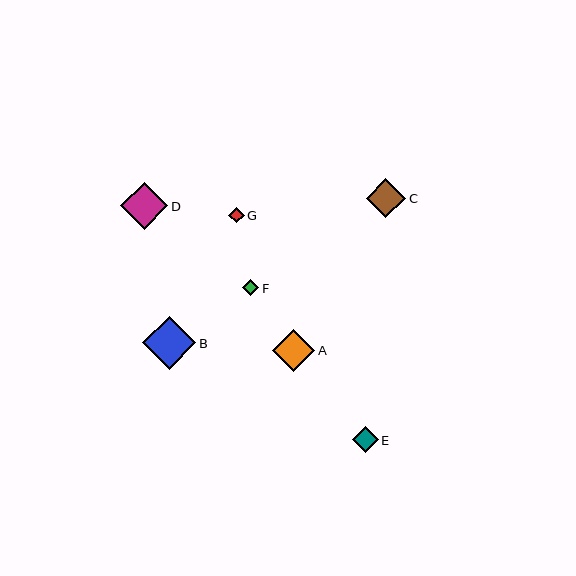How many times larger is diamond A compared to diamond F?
Diamond A is approximately 2.6 times the size of diamond F.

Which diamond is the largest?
Diamond B is the largest with a size of approximately 53 pixels.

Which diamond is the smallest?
Diamond G is the smallest with a size of approximately 15 pixels.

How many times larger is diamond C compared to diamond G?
Diamond C is approximately 2.6 times the size of diamond G.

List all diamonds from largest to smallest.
From largest to smallest: B, D, A, C, E, F, G.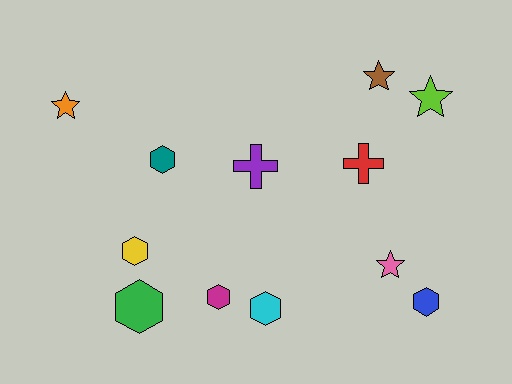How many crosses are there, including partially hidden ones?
There are 2 crosses.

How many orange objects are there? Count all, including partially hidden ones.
There is 1 orange object.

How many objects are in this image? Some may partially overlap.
There are 12 objects.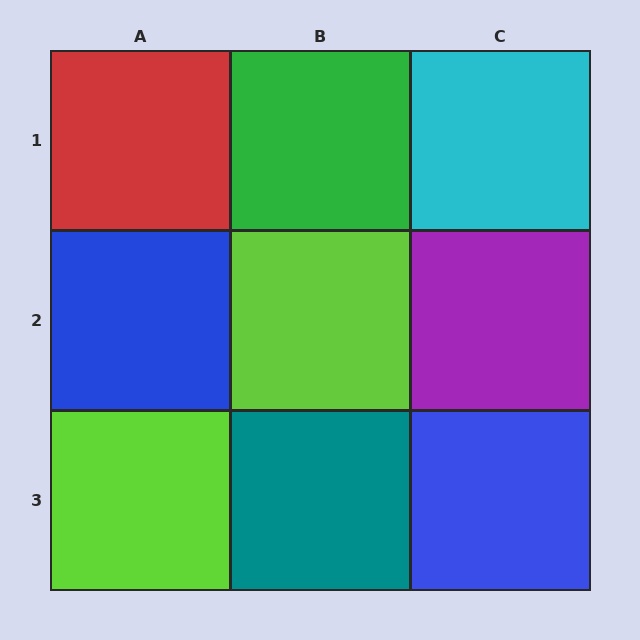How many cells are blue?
2 cells are blue.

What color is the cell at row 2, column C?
Purple.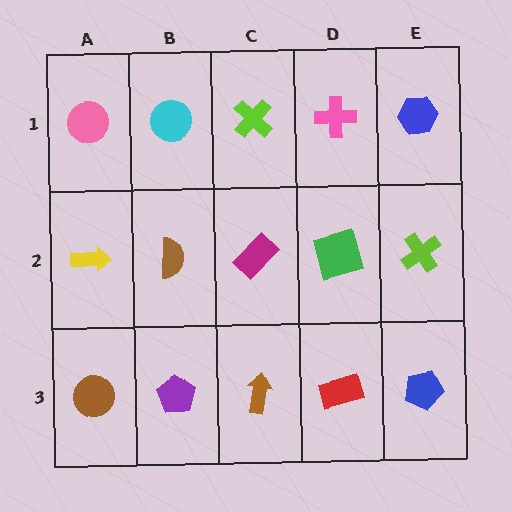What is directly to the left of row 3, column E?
A red rectangle.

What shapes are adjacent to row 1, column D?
A green square (row 2, column D), a lime cross (row 1, column C), a blue hexagon (row 1, column E).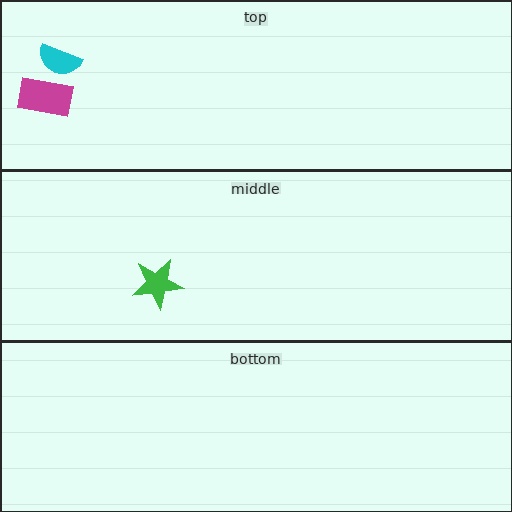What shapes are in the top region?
The magenta rectangle, the cyan semicircle.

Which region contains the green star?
The middle region.